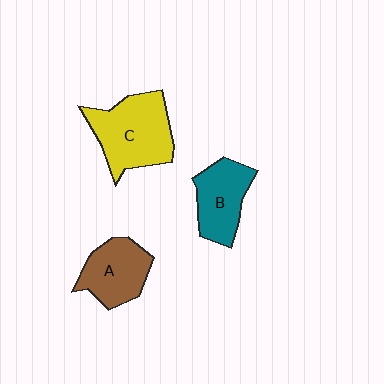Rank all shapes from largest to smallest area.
From largest to smallest: C (yellow), A (brown), B (teal).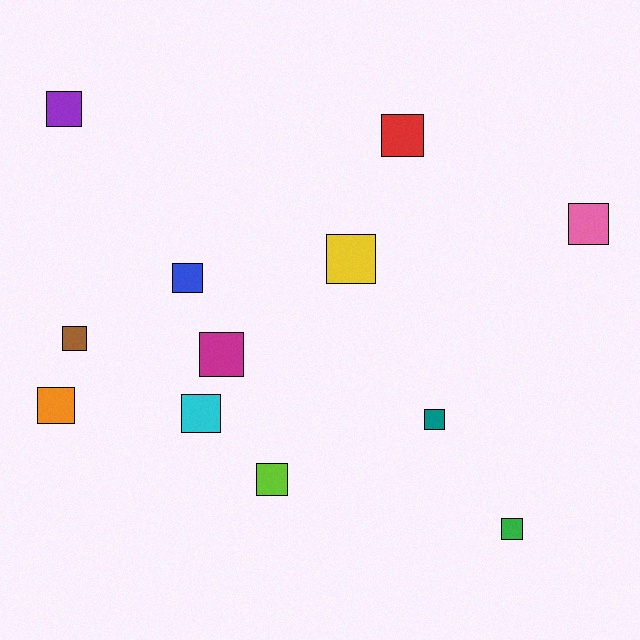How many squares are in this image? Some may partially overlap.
There are 12 squares.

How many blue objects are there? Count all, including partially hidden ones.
There is 1 blue object.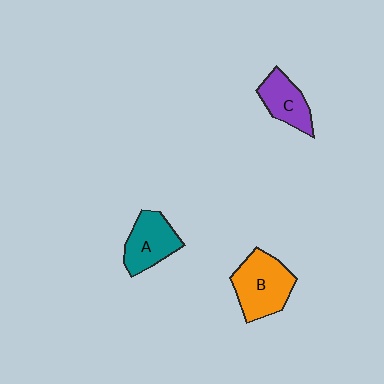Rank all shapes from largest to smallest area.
From largest to smallest: B (orange), A (teal), C (purple).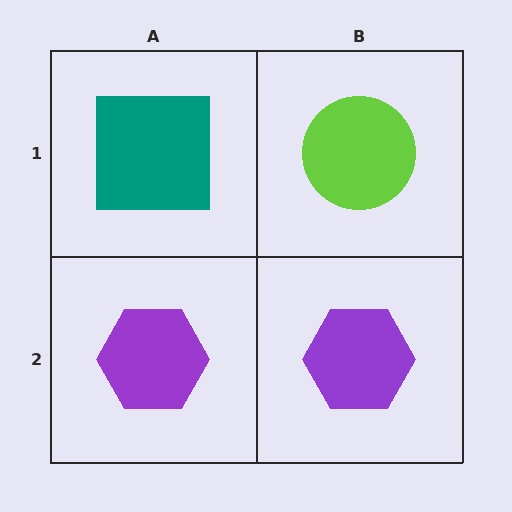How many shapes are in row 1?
2 shapes.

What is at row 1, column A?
A teal square.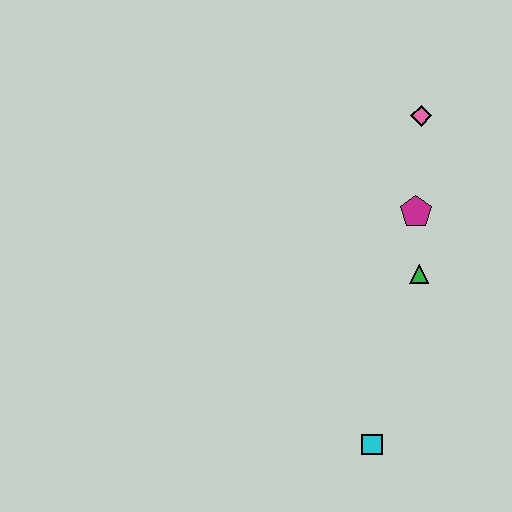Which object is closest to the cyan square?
The green triangle is closest to the cyan square.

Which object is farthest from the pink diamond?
The cyan square is farthest from the pink diamond.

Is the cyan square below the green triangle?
Yes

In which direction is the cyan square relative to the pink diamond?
The cyan square is below the pink diamond.